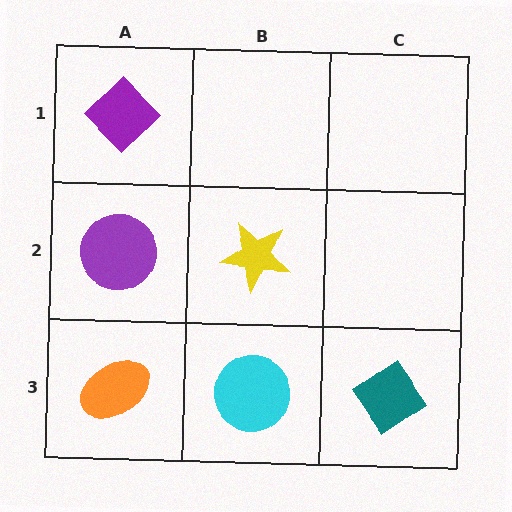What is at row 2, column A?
A purple circle.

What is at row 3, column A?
An orange ellipse.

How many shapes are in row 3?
3 shapes.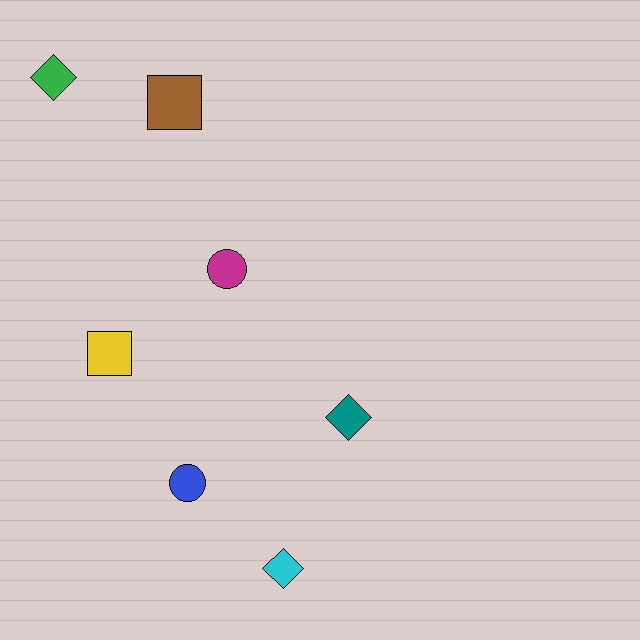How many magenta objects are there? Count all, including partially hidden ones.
There is 1 magenta object.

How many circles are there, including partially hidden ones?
There are 2 circles.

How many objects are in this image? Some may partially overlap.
There are 7 objects.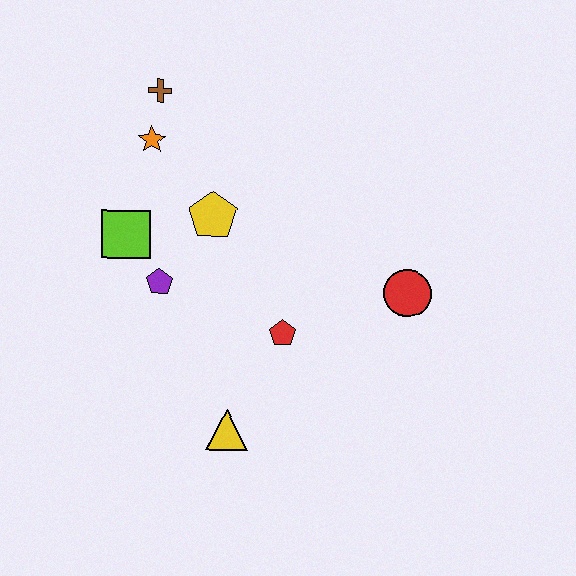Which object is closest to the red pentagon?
The yellow triangle is closest to the red pentagon.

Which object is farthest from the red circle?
The brown cross is farthest from the red circle.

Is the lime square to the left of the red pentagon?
Yes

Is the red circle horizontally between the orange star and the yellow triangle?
No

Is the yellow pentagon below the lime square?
No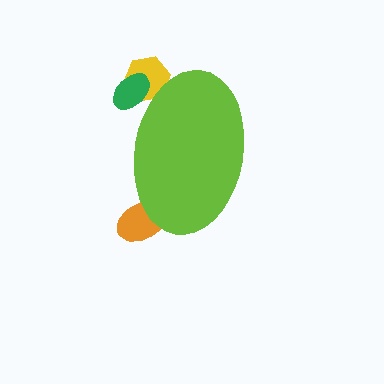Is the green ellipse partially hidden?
Yes, the green ellipse is partially hidden behind the lime ellipse.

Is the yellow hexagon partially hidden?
Yes, the yellow hexagon is partially hidden behind the lime ellipse.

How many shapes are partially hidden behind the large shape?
3 shapes are partially hidden.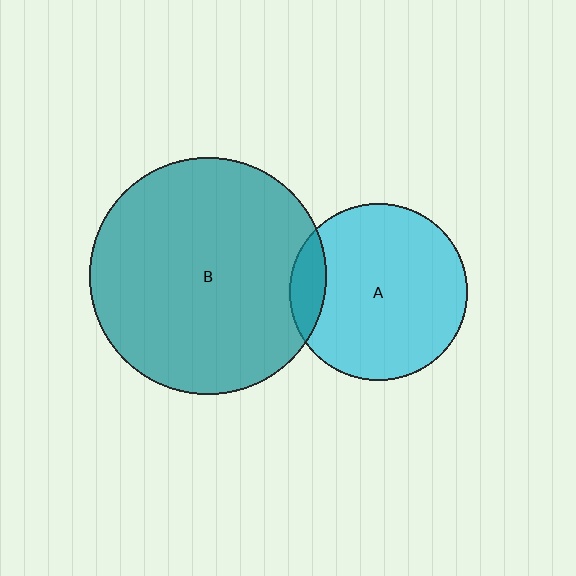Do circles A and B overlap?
Yes.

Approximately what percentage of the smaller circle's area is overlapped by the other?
Approximately 10%.